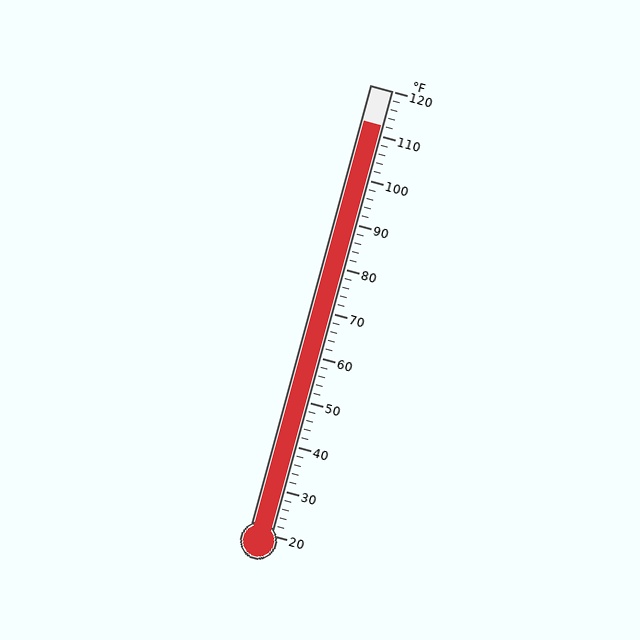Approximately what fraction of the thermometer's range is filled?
The thermometer is filled to approximately 90% of its range.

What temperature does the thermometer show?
The thermometer shows approximately 112°F.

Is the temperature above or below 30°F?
The temperature is above 30°F.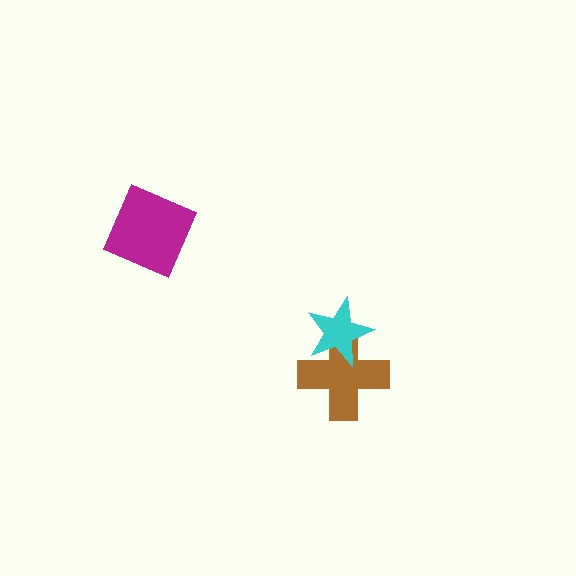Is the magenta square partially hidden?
No, no other shape covers it.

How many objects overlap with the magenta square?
0 objects overlap with the magenta square.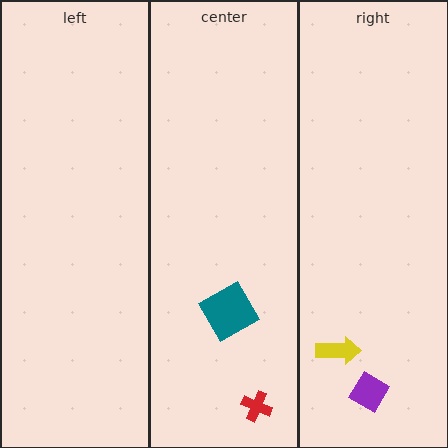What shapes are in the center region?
The red cross, the teal square.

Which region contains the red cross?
The center region.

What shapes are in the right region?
The purple diamond, the yellow arrow.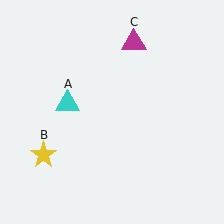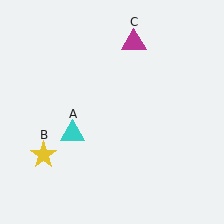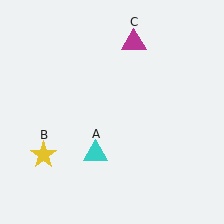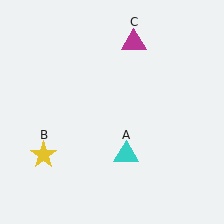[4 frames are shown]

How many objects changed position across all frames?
1 object changed position: cyan triangle (object A).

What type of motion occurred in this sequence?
The cyan triangle (object A) rotated counterclockwise around the center of the scene.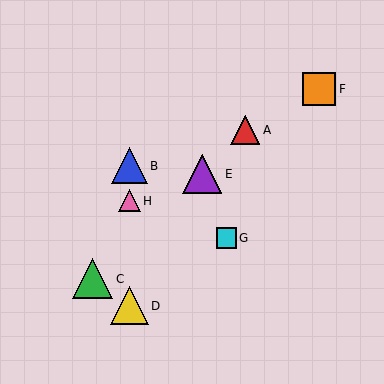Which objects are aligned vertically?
Objects B, D, H are aligned vertically.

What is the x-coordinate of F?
Object F is at x≈319.